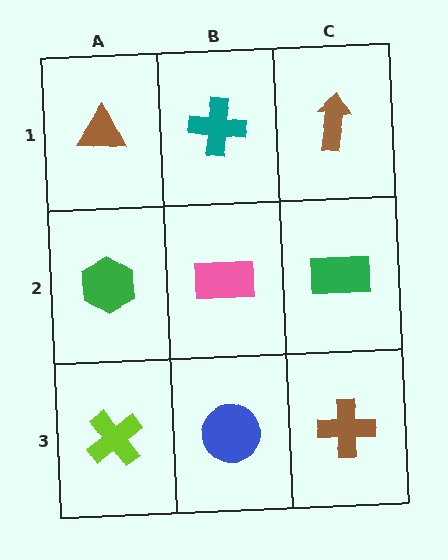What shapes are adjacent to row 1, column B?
A pink rectangle (row 2, column B), a brown triangle (row 1, column A), a brown arrow (row 1, column C).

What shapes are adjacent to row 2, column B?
A teal cross (row 1, column B), a blue circle (row 3, column B), a green hexagon (row 2, column A), a green rectangle (row 2, column C).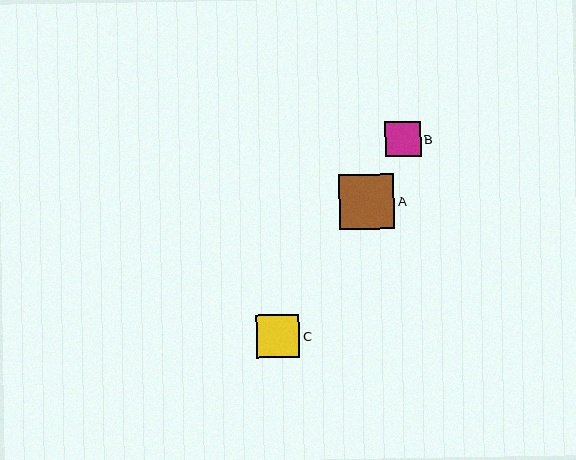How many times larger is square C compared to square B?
Square C is approximately 1.2 times the size of square B.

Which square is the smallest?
Square B is the smallest with a size of approximately 35 pixels.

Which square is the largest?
Square A is the largest with a size of approximately 55 pixels.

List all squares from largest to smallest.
From largest to smallest: A, C, B.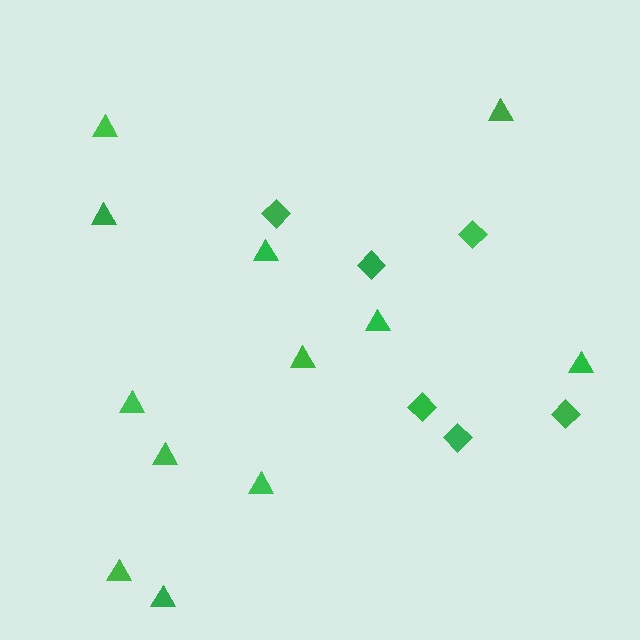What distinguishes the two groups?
There are 2 groups: one group of diamonds (6) and one group of triangles (12).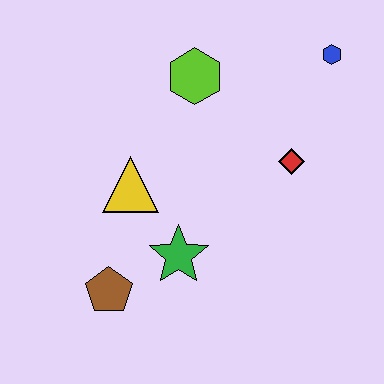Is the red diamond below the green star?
No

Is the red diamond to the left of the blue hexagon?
Yes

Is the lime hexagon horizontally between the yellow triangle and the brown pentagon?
No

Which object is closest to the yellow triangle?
The green star is closest to the yellow triangle.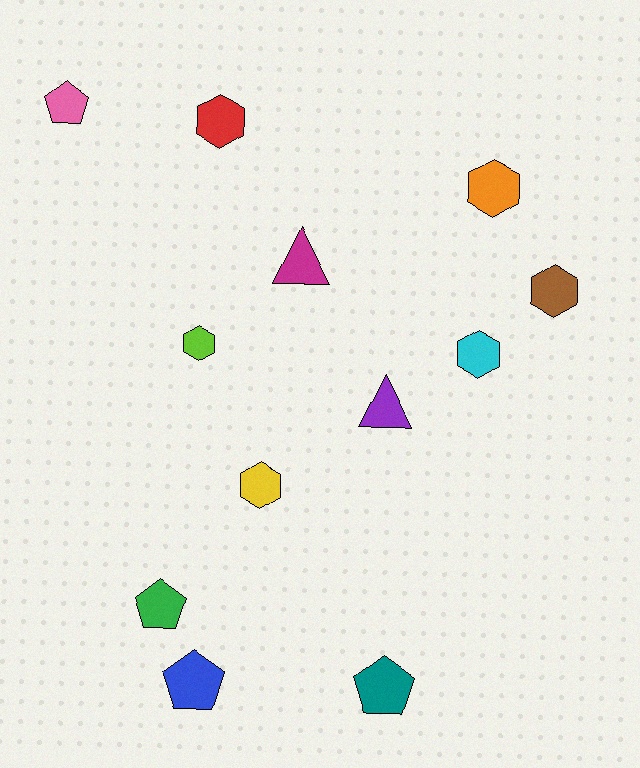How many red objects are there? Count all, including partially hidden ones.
There is 1 red object.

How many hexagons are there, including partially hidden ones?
There are 6 hexagons.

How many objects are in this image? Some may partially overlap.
There are 12 objects.